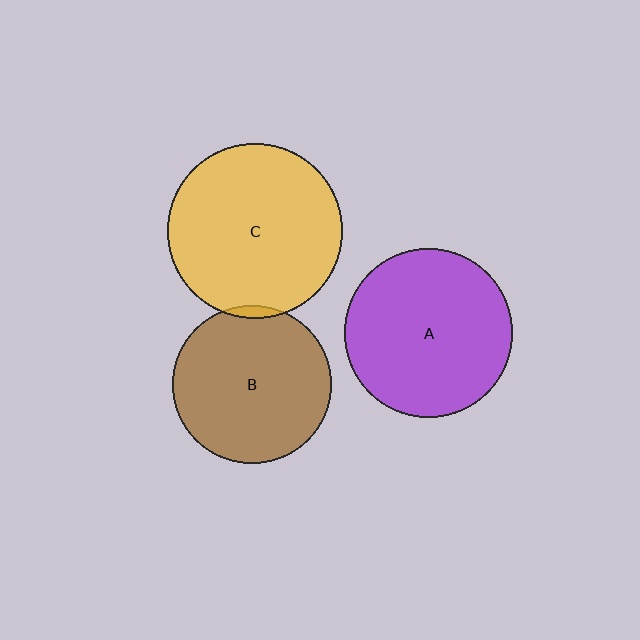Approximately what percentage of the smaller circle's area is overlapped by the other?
Approximately 5%.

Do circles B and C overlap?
Yes.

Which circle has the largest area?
Circle C (yellow).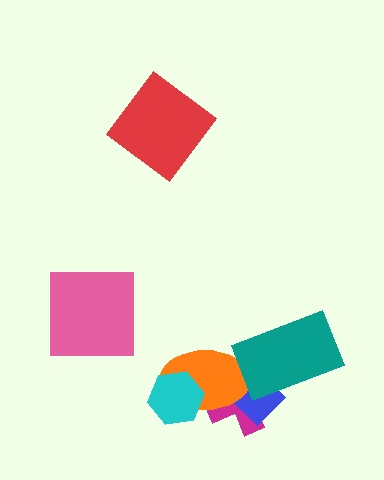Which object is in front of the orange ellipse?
The cyan hexagon is in front of the orange ellipse.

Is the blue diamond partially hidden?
Yes, it is partially covered by another shape.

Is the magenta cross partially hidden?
Yes, it is partially covered by another shape.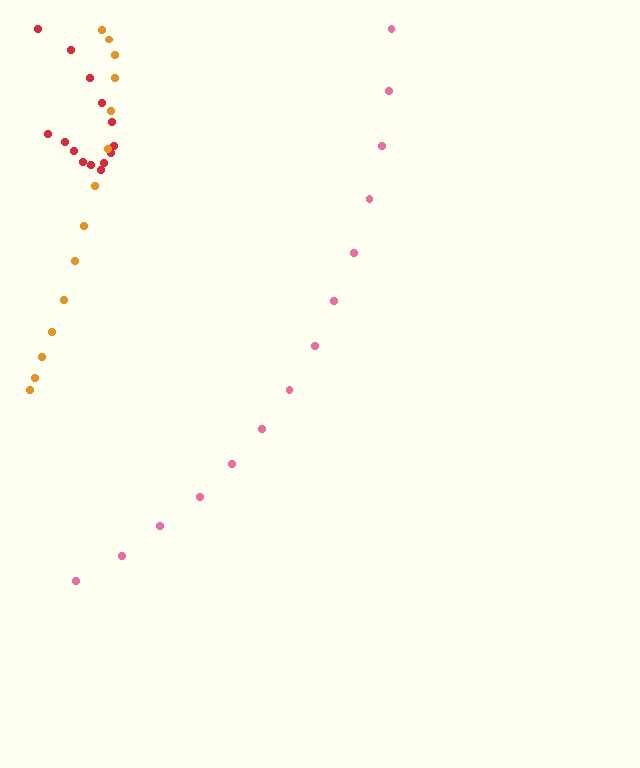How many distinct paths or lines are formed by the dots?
There are 3 distinct paths.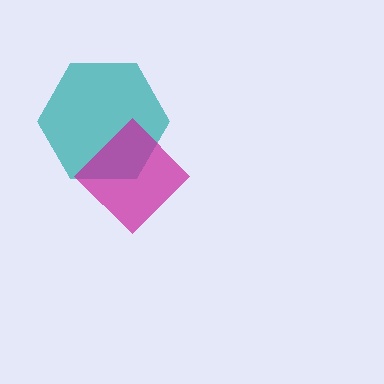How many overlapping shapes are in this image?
There are 2 overlapping shapes in the image.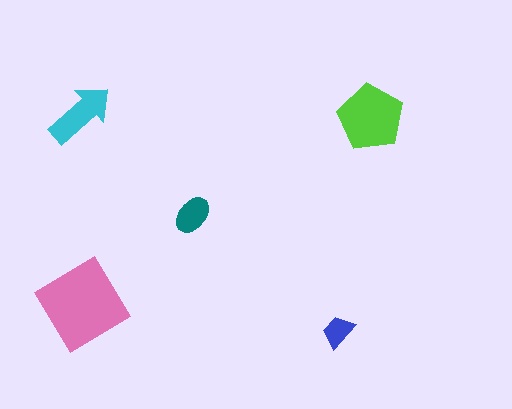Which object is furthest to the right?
The lime pentagon is rightmost.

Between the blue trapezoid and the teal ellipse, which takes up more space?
The teal ellipse.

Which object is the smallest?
The blue trapezoid.